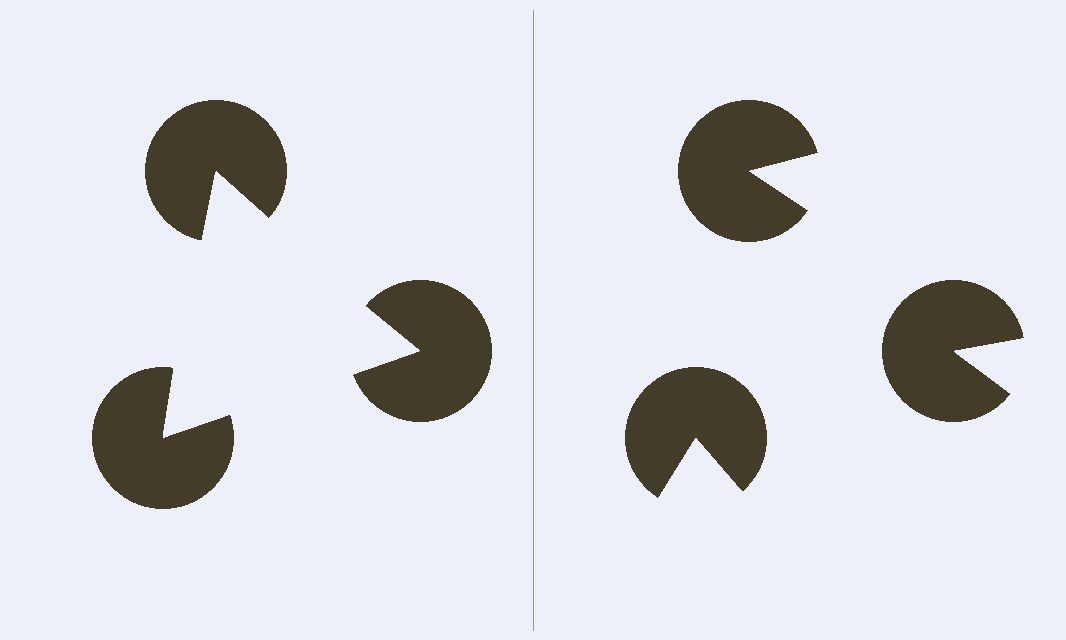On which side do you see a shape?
An illusory triangle appears on the left side. On the right side the wedge cuts are rotated, so no coherent shape forms.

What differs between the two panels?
The pac-man discs are positioned identically on both sides; only the wedge orientations differ. On the left they align to a triangle; on the right they are misaligned.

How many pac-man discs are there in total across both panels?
6 — 3 on each side.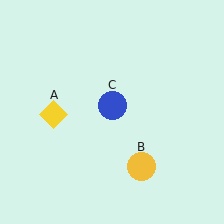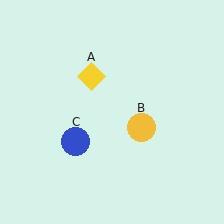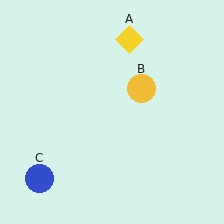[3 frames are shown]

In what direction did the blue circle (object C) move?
The blue circle (object C) moved down and to the left.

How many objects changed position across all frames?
3 objects changed position: yellow diamond (object A), yellow circle (object B), blue circle (object C).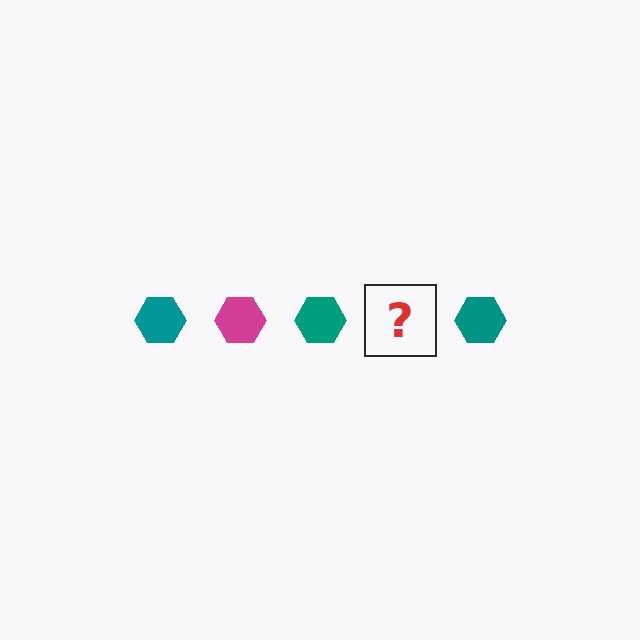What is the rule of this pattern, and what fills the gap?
The rule is that the pattern cycles through teal, magenta hexagons. The gap should be filled with a magenta hexagon.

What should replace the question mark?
The question mark should be replaced with a magenta hexagon.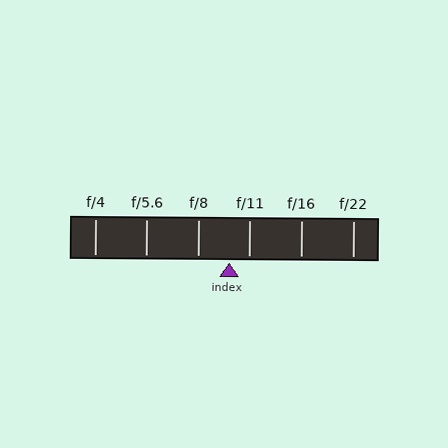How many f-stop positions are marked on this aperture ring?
There are 6 f-stop positions marked.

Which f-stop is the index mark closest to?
The index mark is closest to f/11.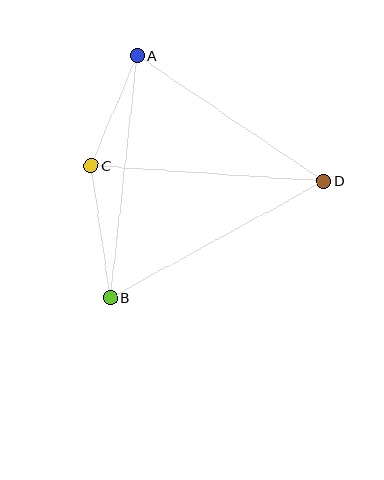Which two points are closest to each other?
Points A and C are closest to each other.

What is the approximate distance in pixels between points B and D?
The distance between B and D is approximately 244 pixels.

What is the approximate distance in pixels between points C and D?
The distance between C and D is approximately 233 pixels.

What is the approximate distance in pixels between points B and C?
The distance between B and C is approximately 133 pixels.